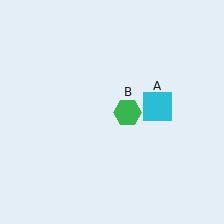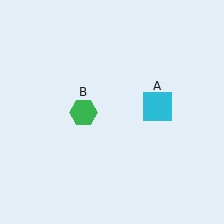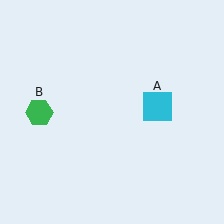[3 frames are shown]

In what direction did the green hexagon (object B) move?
The green hexagon (object B) moved left.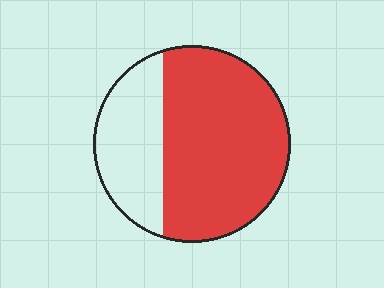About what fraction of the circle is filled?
About two thirds (2/3).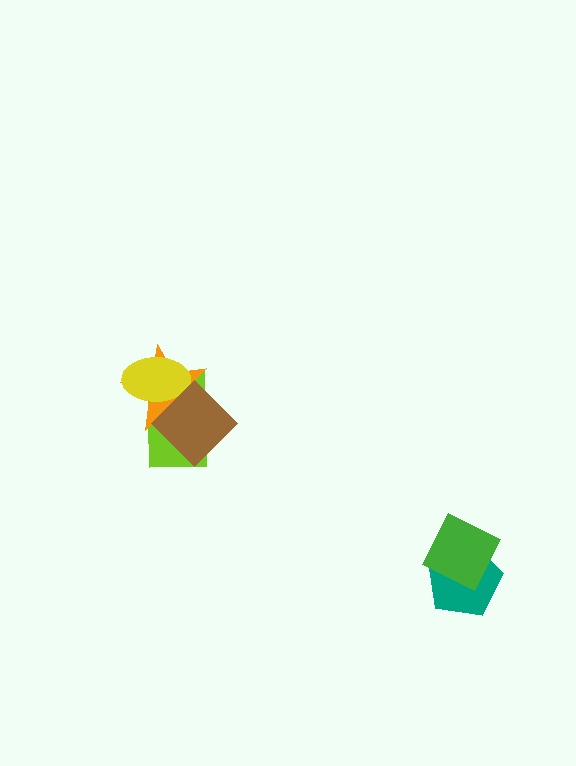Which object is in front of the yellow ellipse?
The brown diamond is in front of the yellow ellipse.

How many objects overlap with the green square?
1 object overlaps with the green square.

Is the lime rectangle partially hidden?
Yes, it is partially covered by another shape.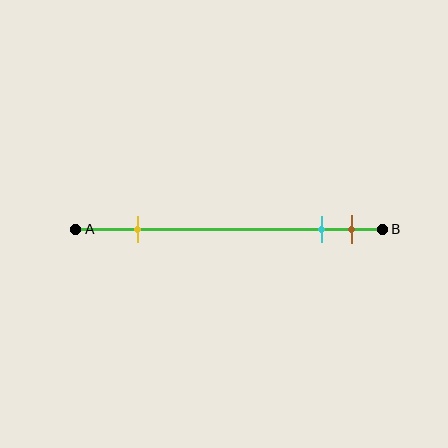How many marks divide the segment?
There are 3 marks dividing the segment.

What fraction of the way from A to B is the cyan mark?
The cyan mark is approximately 80% (0.8) of the way from A to B.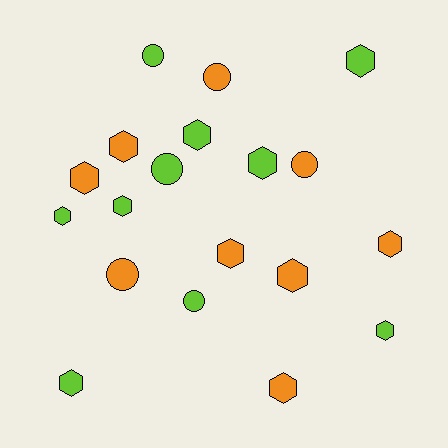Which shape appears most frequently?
Hexagon, with 13 objects.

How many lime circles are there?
There are 3 lime circles.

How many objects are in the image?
There are 19 objects.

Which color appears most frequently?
Lime, with 10 objects.